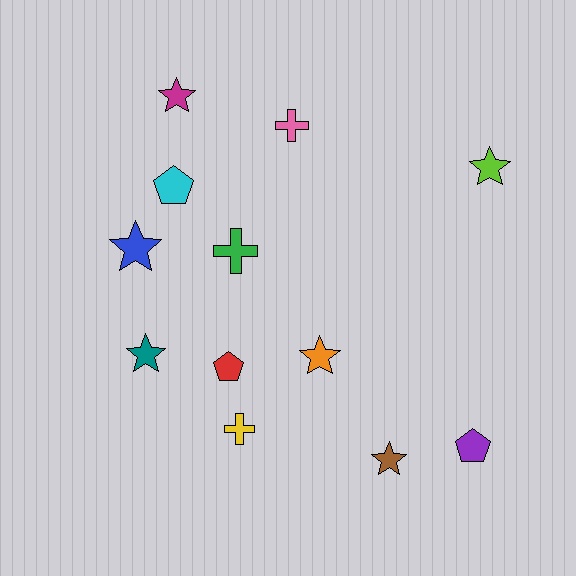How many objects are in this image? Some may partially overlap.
There are 12 objects.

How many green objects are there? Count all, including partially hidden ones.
There is 1 green object.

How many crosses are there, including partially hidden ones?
There are 3 crosses.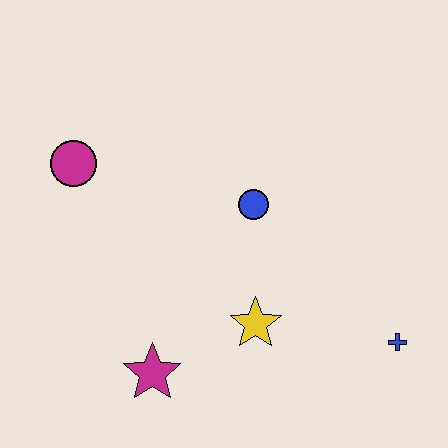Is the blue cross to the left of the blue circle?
No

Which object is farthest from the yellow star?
The magenta circle is farthest from the yellow star.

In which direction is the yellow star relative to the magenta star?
The yellow star is to the right of the magenta star.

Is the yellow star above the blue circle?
No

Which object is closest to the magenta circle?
The blue circle is closest to the magenta circle.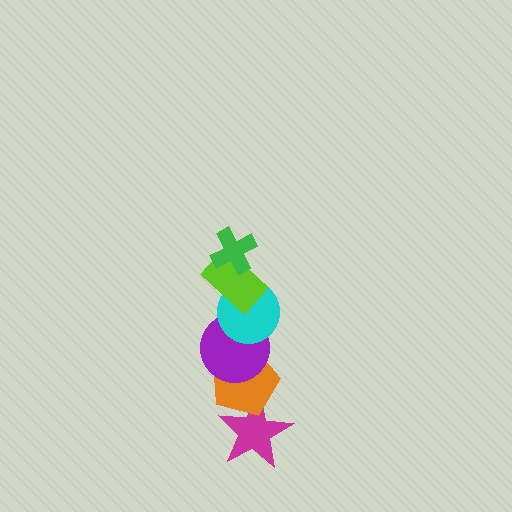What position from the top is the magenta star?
The magenta star is 6th from the top.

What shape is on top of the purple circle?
The cyan circle is on top of the purple circle.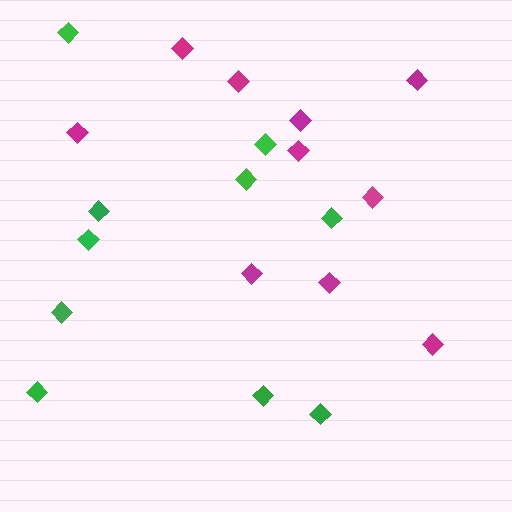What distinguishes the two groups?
There are 2 groups: one group of green diamonds (10) and one group of magenta diamonds (10).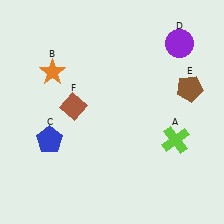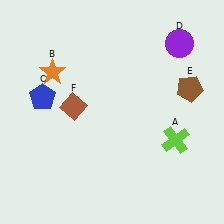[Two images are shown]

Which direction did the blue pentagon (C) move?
The blue pentagon (C) moved up.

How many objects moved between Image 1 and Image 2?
1 object moved between the two images.